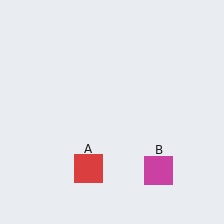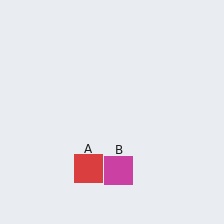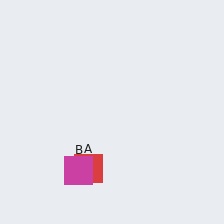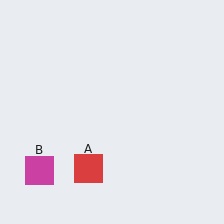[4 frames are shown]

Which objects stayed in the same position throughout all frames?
Red square (object A) remained stationary.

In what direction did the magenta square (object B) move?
The magenta square (object B) moved left.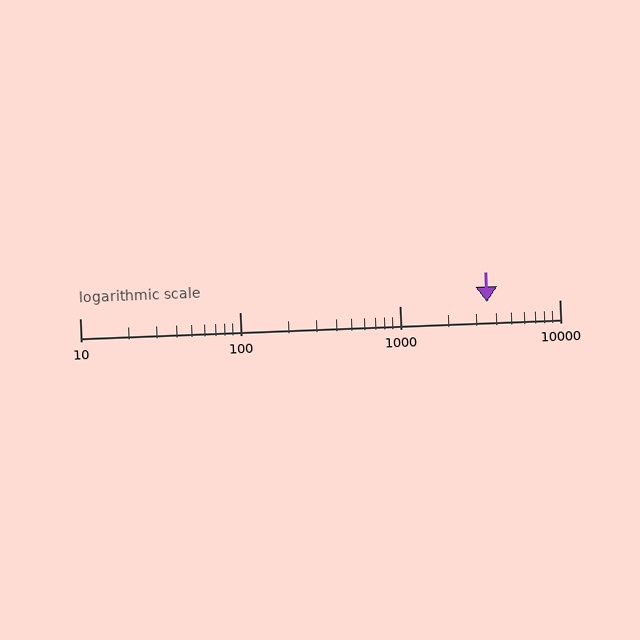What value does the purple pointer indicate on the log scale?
The pointer indicates approximately 3500.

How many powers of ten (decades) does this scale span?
The scale spans 3 decades, from 10 to 10000.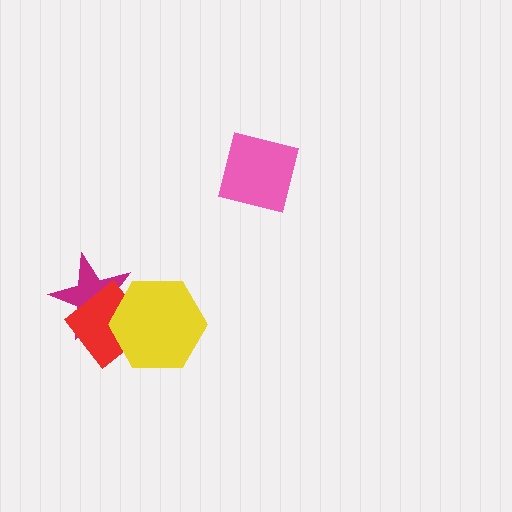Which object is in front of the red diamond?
The yellow hexagon is in front of the red diamond.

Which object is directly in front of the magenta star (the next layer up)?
The red diamond is directly in front of the magenta star.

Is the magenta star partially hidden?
Yes, it is partially covered by another shape.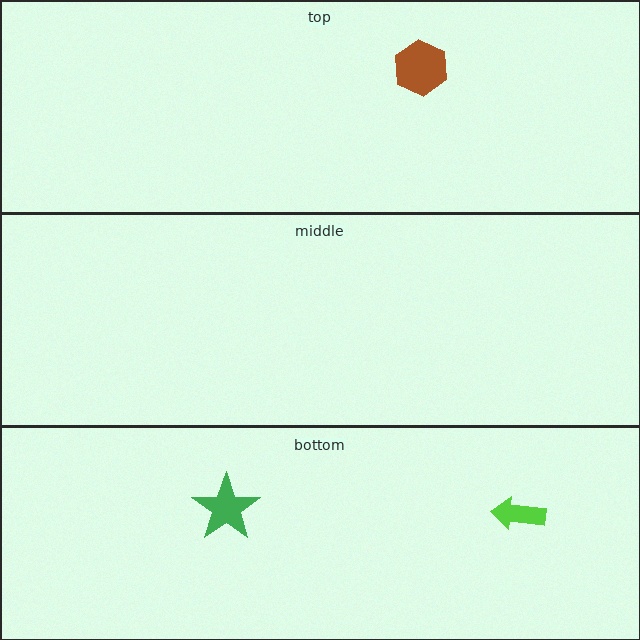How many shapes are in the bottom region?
2.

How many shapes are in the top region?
1.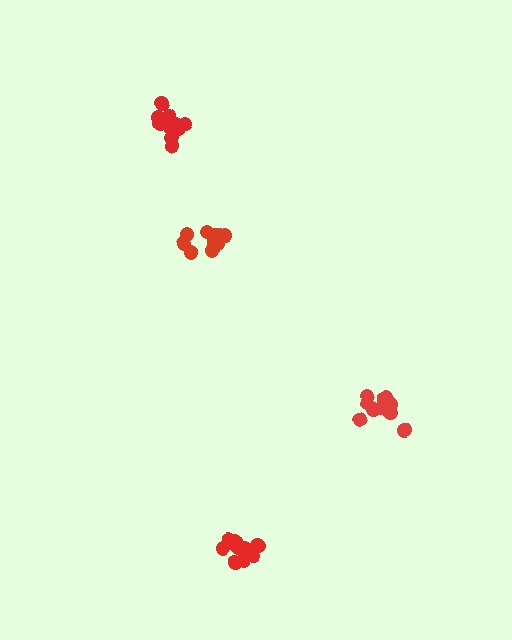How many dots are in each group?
Group 1: 11 dots, Group 2: 12 dots, Group 3: 10 dots, Group 4: 12 dots (45 total).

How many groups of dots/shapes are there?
There are 4 groups.